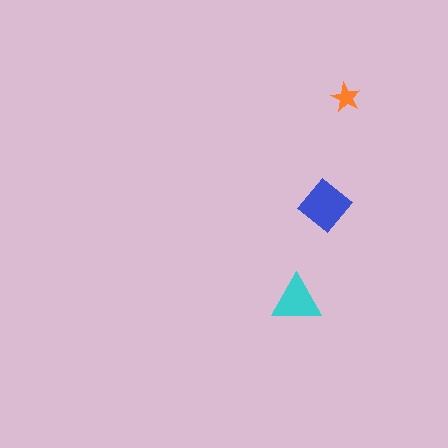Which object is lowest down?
The cyan triangle is bottommost.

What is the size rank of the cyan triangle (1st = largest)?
2nd.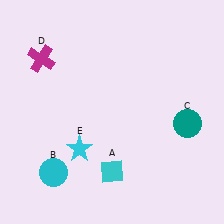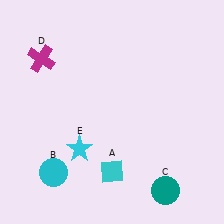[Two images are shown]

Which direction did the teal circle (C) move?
The teal circle (C) moved down.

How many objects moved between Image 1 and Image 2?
1 object moved between the two images.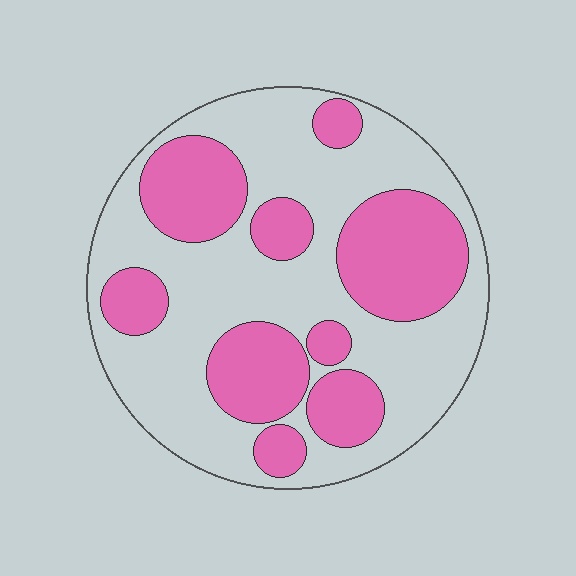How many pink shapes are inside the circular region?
9.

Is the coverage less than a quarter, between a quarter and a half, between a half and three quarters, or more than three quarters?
Between a quarter and a half.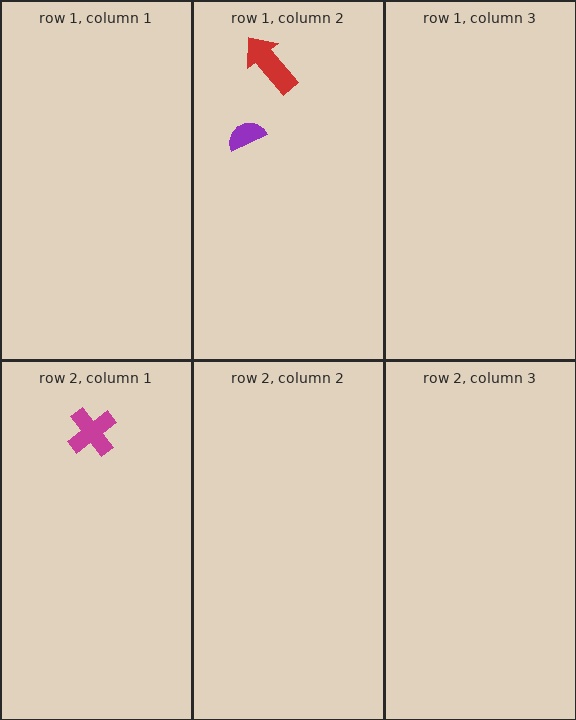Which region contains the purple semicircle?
The row 1, column 2 region.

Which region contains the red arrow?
The row 1, column 2 region.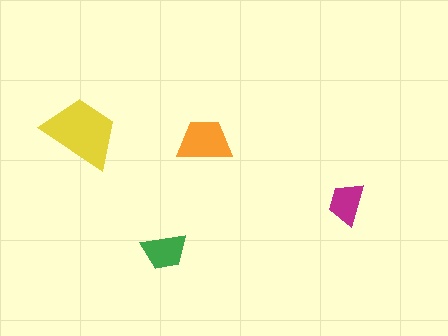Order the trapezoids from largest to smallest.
the yellow one, the orange one, the green one, the magenta one.